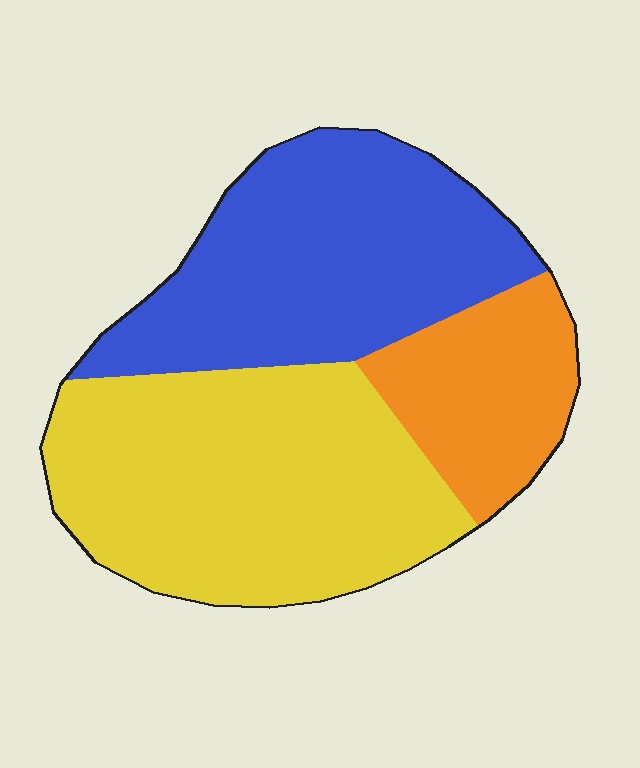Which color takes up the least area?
Orange, at roughly 20%.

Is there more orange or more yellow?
Yellow.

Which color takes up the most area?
Yellow, at roughly 45%.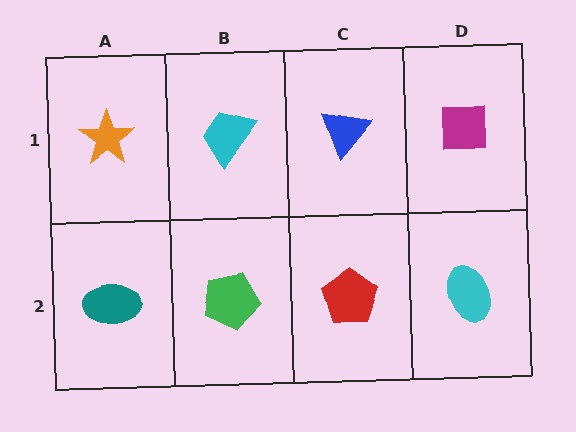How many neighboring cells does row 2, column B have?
3.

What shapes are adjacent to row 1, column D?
A cyan ellipse (row 2, column D), a blue triangle (row 1, column C).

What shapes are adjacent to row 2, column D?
A magenta square (row 1, column D), a red pentagon (row 2, column C).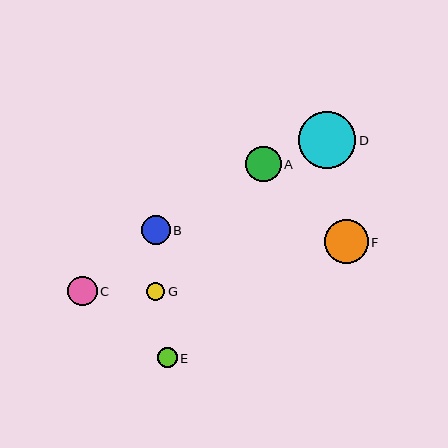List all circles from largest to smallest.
From largest to smallest: D, F, A, C, B, E, G.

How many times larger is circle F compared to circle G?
Circle F is approximately 2.5 times the size of circle G.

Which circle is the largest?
Circle D is the largest with a size of approximately 57 pixels.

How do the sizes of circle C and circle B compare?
Circle C and circle B are approximately the same size.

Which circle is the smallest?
Circle G is the smallest with a size of approximately 18 pixels.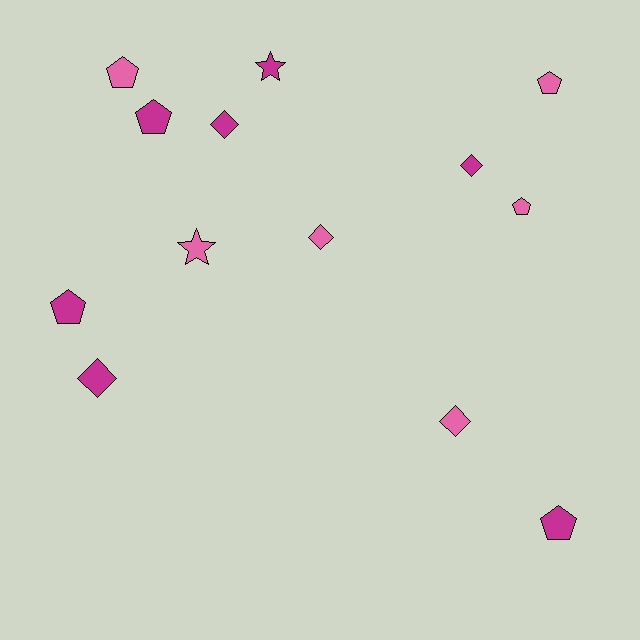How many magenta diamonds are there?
There are 3 magenta diamonds.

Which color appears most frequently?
Magenta, with 7 objects.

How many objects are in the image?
There are 13 objects.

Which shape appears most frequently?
Pentagon, with 6 objects.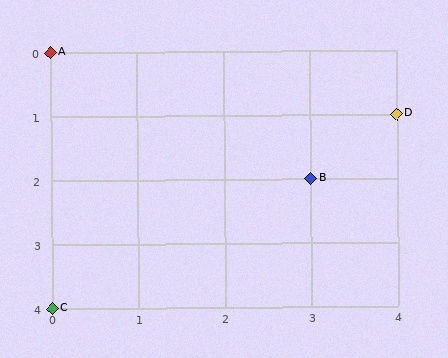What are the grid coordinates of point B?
Point B is at grid coordinates (3, 2).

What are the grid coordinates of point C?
Point C is at grid coordinates (0, 4).